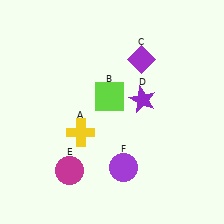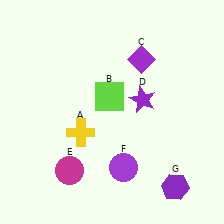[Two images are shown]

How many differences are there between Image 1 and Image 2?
There is 1 difference between the two images.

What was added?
A purple hexagon (G) was added in Image 2.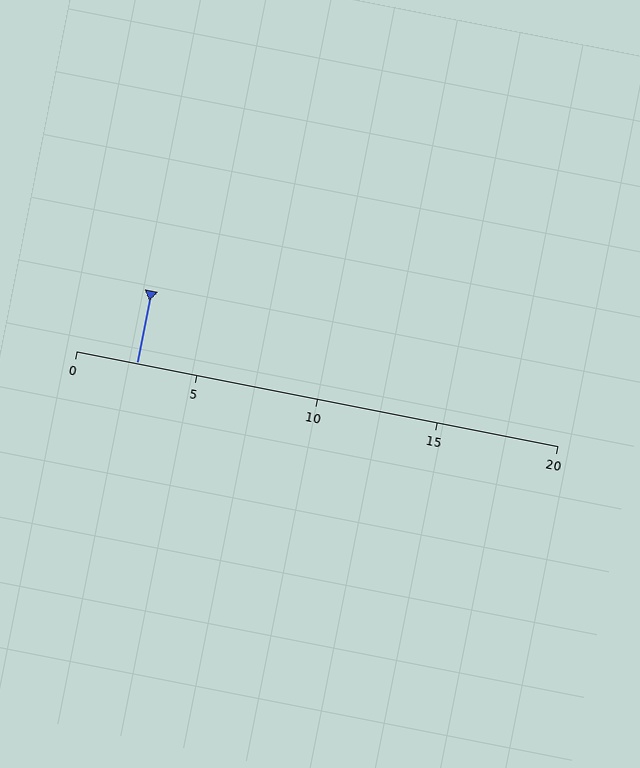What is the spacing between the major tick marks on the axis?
The major ticks are spaced 5 apart.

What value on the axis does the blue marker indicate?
The marker indicates approximately 2.5.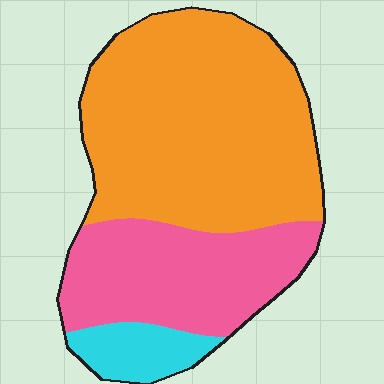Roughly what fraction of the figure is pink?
Pink takes up about one third (1/3) of the figure.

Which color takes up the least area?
Cyan, at roughly 10%.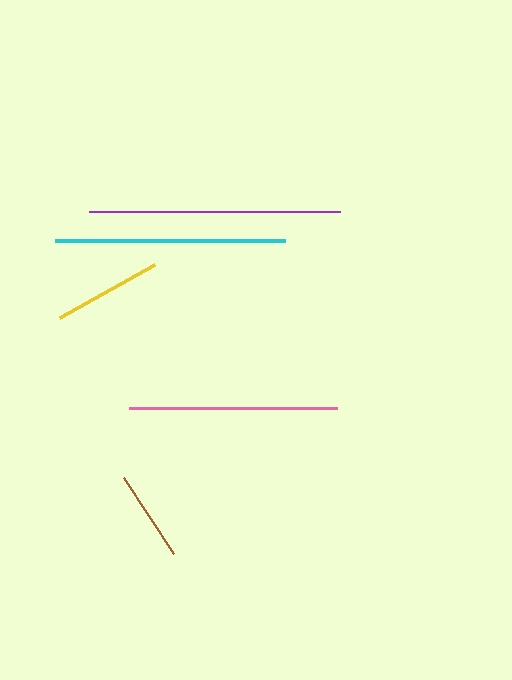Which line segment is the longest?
The purple line is the longest at approximately 251 pixels.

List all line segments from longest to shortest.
From longest to shortest: purple, cyan, pink, yellow, brown.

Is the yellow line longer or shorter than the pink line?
The pink line is longer than the yellow line.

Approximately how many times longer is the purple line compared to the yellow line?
The purple line is approximately 2.3 times the length of the yellow line.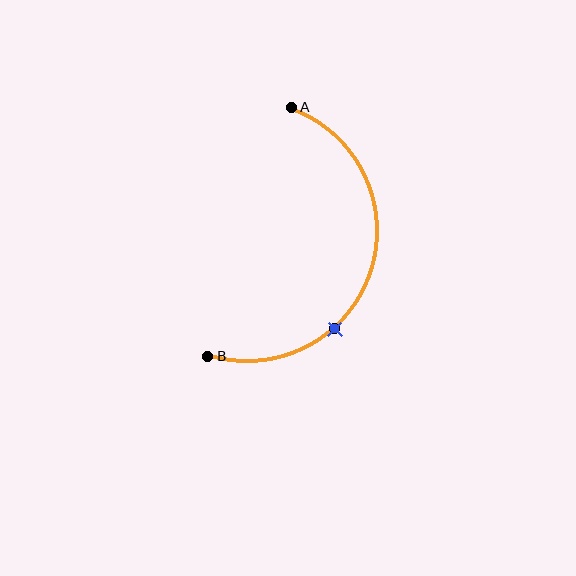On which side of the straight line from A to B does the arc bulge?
The arc bulges to the right of the straight line connecting A and B.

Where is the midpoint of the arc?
The arc midpoint is the point on the curve farthest from the straight line joining A and B. It sits to the right of that line.